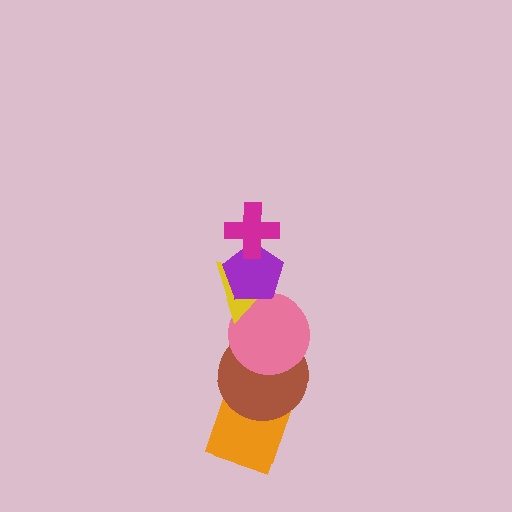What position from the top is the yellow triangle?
The yellow triangle is 3rd from the top.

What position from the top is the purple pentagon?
The purple pentagon is 2nd from the top.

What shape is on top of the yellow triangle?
The purple pentagon is on top of the yellow triangle.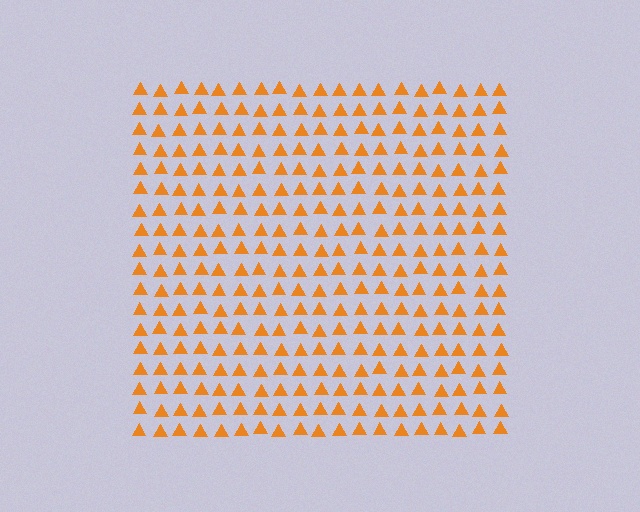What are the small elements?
The small elements are triangles.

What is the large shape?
The large shape is a square.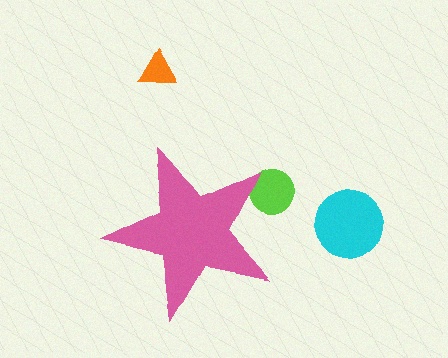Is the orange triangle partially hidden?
No, the orange triangle is fully visible.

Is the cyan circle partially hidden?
No, the cyan circle is fully visible.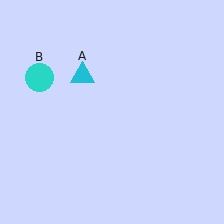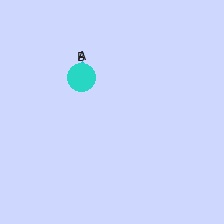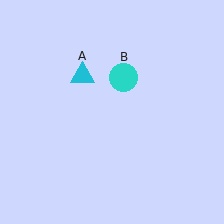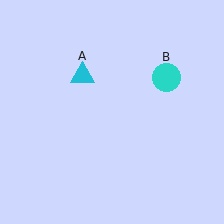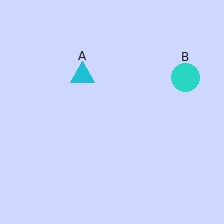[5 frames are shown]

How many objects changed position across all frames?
1 object changed position: cyan circle (object B).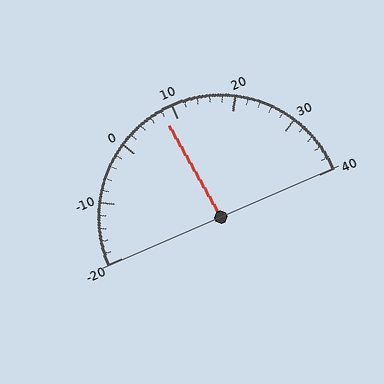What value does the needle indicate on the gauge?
The needle indicates approximately 8.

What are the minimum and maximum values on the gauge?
The gauge ranges from -20 to 40.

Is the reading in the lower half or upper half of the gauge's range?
The reading is in the lower half of the range (-20 to 40).